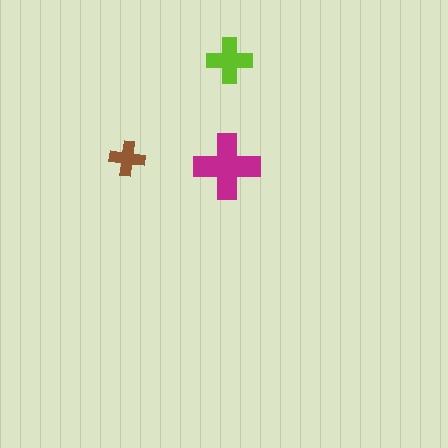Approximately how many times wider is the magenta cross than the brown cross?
About 2 times wider.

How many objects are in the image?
There are 3 objects in the image.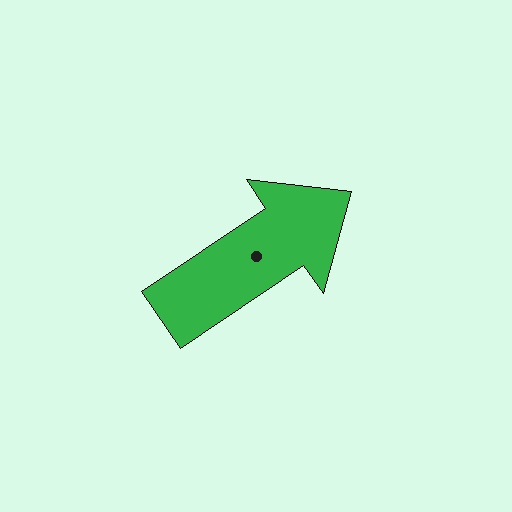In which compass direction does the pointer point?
Northeast.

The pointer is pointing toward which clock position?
Roughly 2 o'clock.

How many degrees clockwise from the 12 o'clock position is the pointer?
Approximately 56 degrees.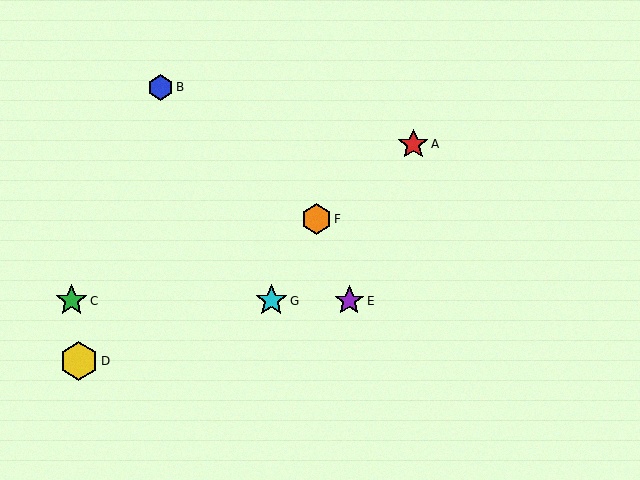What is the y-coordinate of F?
Object F is at y≈219.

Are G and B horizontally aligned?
No, G is at y≈301 and B is at y≈88.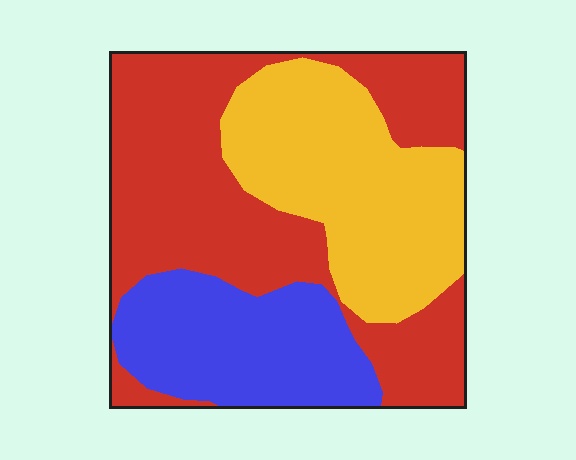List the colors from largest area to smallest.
From largest to smallest: red, yellow, blue.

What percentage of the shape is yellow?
Yellow takes up about one third (1/3) of the shape.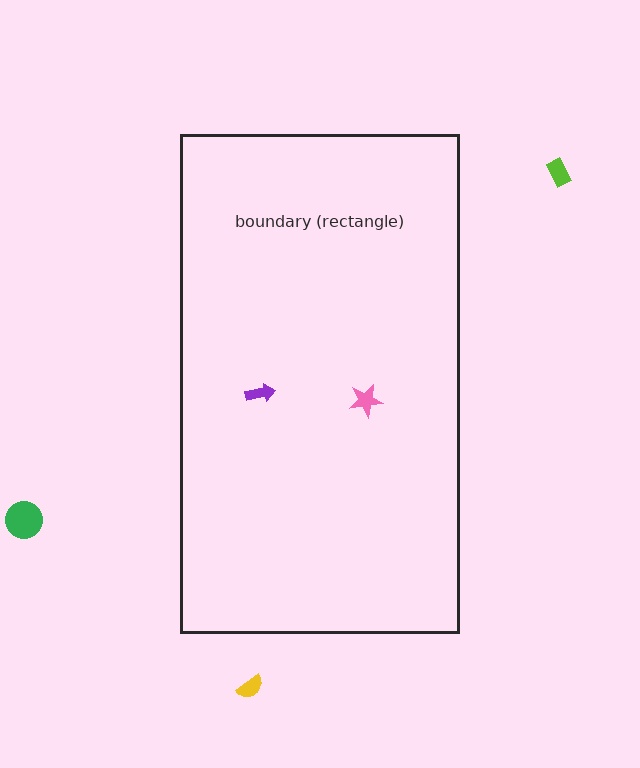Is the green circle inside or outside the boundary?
Outside.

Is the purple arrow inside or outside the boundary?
Inside.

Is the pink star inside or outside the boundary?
Inside.